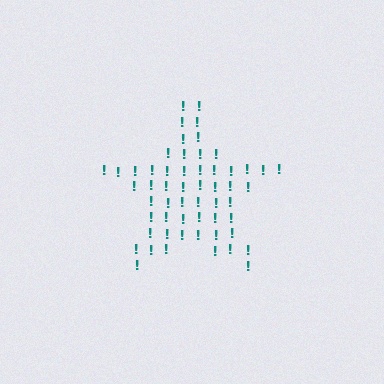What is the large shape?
The large shape is a star.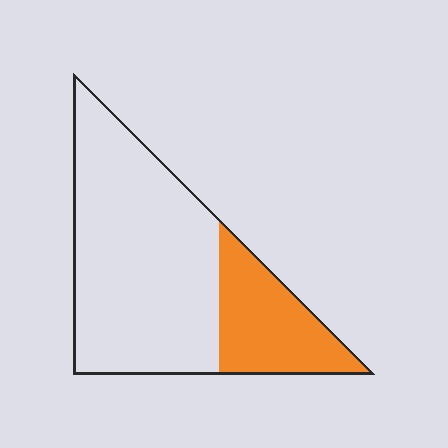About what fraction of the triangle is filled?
About one quarter (1/4).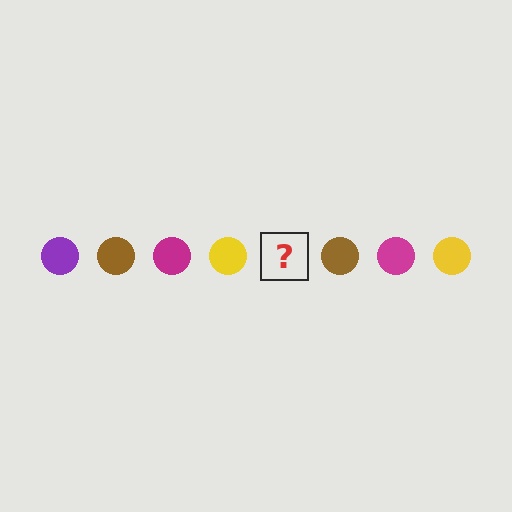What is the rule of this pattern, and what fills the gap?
The rule is that the pattern cycles through purple, brown, magenta, yellow circles. The gap should be filled with a purple circle.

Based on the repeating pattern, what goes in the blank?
The blank should be a purple circle.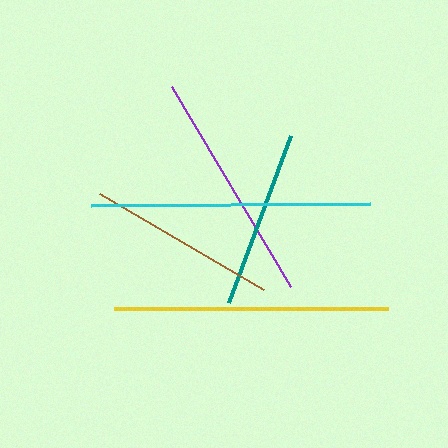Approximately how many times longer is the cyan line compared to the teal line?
The cyan line is approximately 1.6 times the length of the teal line.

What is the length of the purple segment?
The purple segment is approximately 232 pixels long.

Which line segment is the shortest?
The teal line is the shortest at approximately 178 pixels.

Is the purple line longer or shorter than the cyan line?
The cyan line is longer than the purple line.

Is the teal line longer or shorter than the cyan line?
The cyan line is longer than the teal line.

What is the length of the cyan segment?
The cyan segment is approximately 280 pixels long.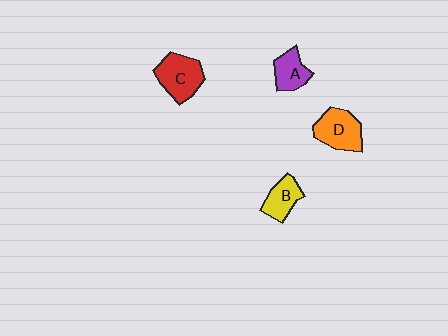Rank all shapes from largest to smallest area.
From largest to smallest: C (red), D (orange), B (yellow), A (purple).